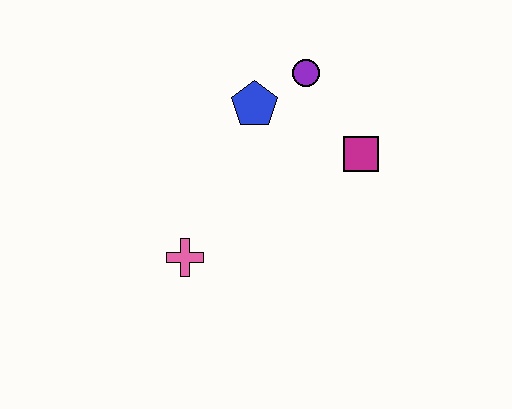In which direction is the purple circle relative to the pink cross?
The purple circle is above the pink cross.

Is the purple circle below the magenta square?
No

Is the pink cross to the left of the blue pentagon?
Yes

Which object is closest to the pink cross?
The blue pentagon is closest to the pink cross.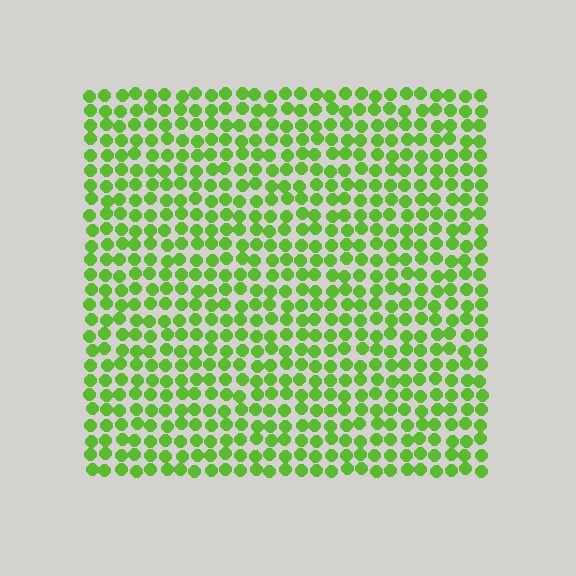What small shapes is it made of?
It is made of small circles.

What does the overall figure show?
The overall figure shows a square.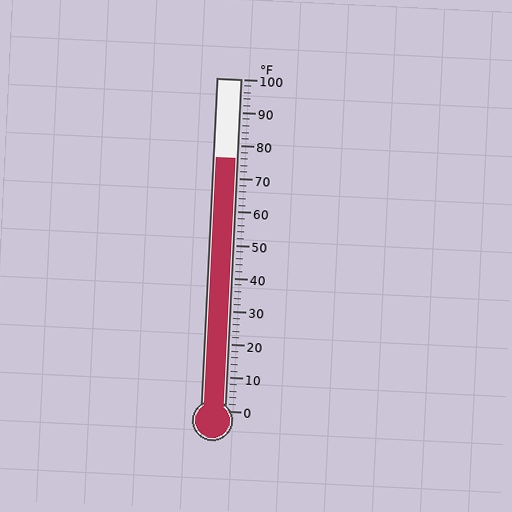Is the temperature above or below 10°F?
The temperature is above 10°F.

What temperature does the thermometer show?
The thermometer shows approximately 76°F.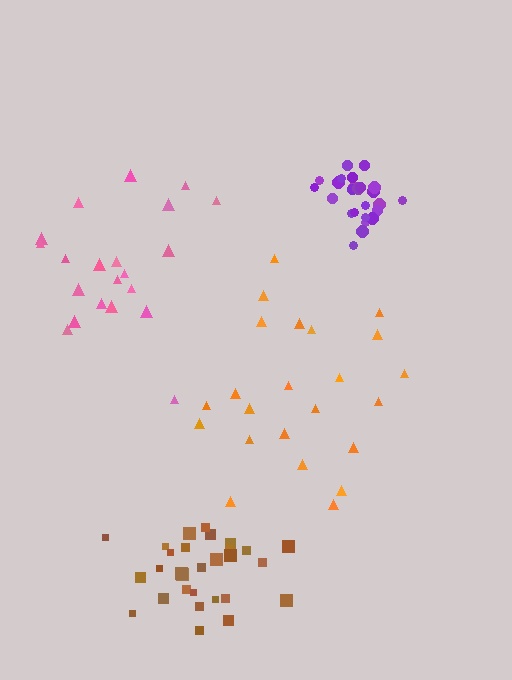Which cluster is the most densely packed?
Purple.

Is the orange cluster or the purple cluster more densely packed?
Purple.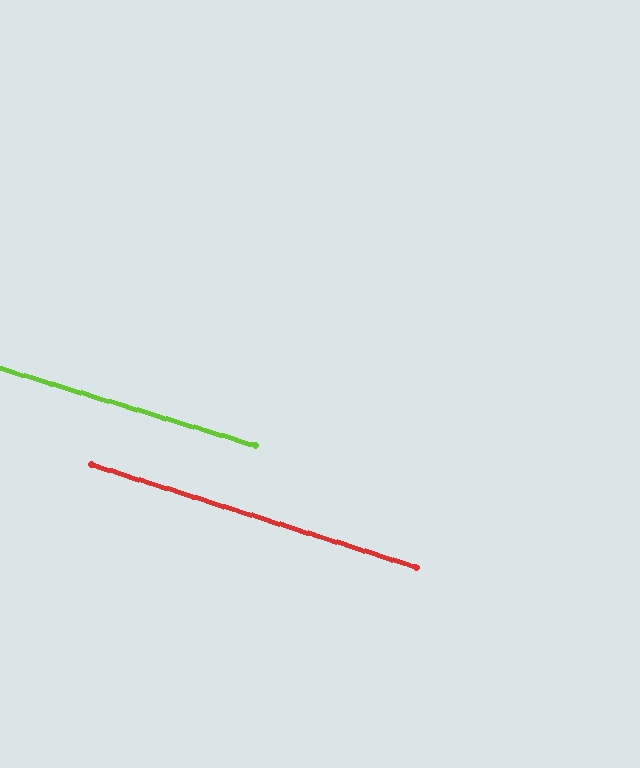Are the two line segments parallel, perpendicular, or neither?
Parallel — their directions differ by only 0.8°.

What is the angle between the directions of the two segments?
Approximately 1 degree.